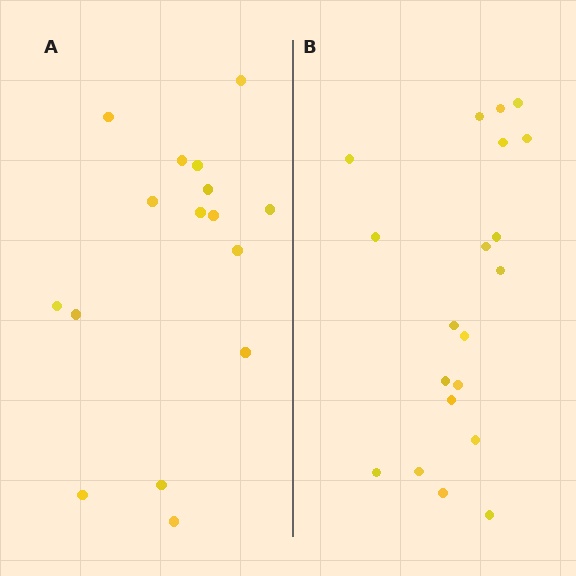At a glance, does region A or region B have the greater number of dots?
Region B (the right region) has more dots.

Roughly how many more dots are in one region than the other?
Region B has about 4 more dots than region A.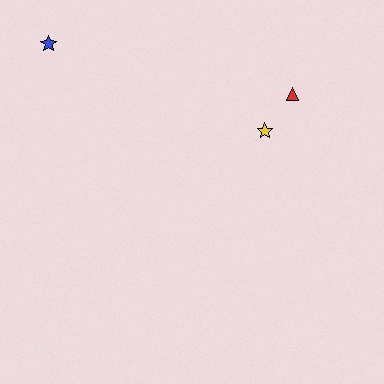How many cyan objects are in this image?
There are no cyan objects.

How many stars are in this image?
There are 2 stars.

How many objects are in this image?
There are 3 objects.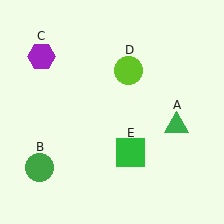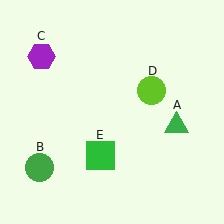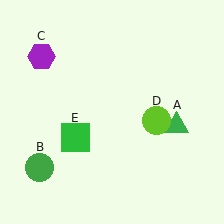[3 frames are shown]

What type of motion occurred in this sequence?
The lime circle (object D), green square (object E) rotated clockwise around the center of the scene.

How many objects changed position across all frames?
2 objects changed position: lime circle (object D), green square (object E).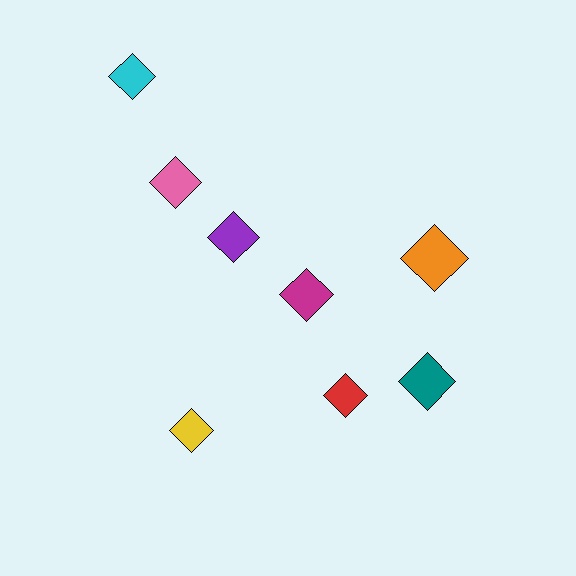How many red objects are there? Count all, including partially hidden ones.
There is 1 red object.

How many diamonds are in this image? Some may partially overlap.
There are 8 diamonds.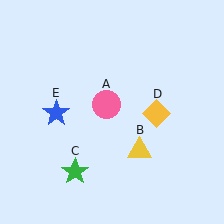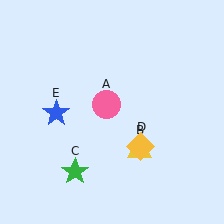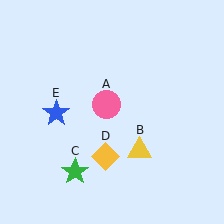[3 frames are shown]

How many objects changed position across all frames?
1 object changed position: yellow diamond (object D).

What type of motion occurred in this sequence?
The yellow diamond (object D) rotated clockwise around the center of the scene.